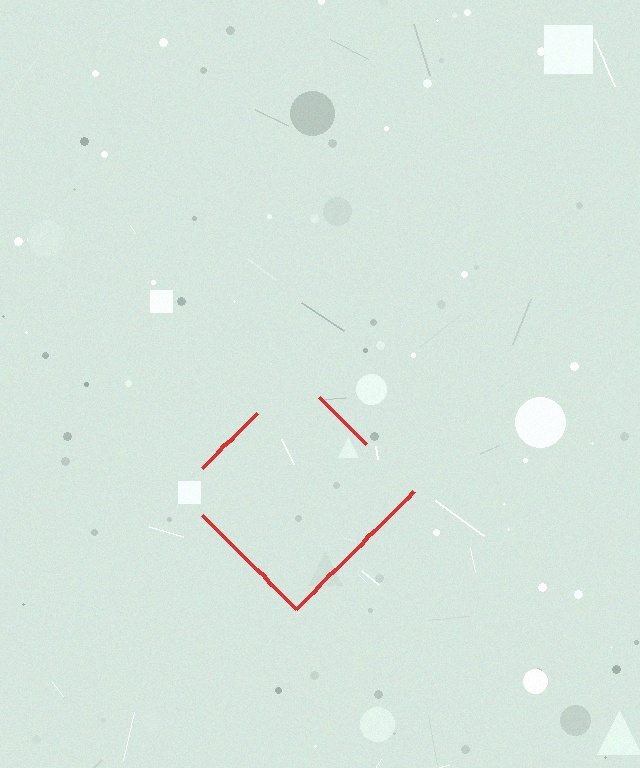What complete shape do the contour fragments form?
The contour fragments form a diamond.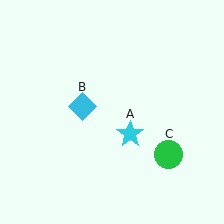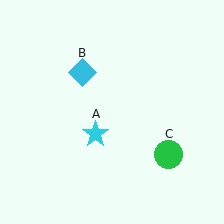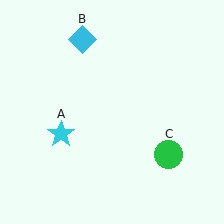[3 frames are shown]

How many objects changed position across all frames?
2 objects changed position: cyan star (object A), cyan diamond (object B).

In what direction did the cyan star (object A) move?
The cyan star (object A) moved left.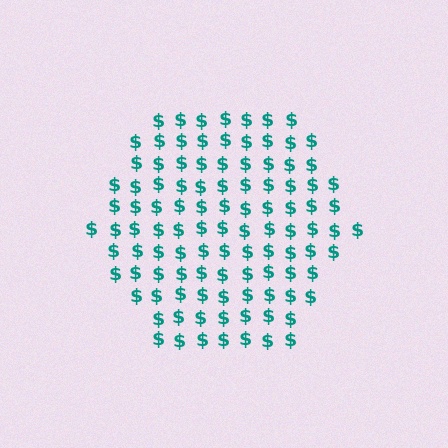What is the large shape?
The large shape is a hexagon.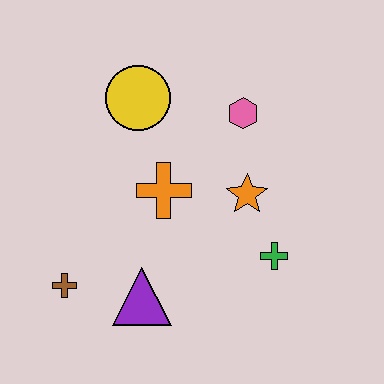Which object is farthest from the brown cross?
The pink hexagon is farthest from the brown cross.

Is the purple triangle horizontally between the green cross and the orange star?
No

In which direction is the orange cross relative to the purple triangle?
The orange cross is above the purple triangle.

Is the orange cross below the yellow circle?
Yes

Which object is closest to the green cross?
The orange star is closest to the green cross.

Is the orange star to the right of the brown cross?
Yes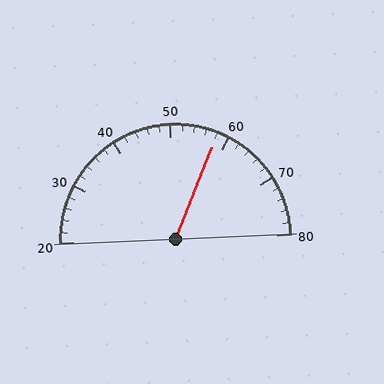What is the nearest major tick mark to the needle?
The nearest major tick mark is 60.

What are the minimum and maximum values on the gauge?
The gauge ranges from 20 to 80.